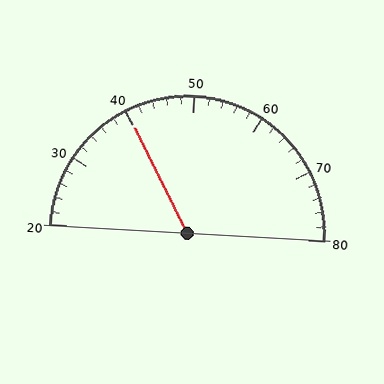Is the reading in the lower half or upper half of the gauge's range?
The reading is in the lower half of the range (20 to 80).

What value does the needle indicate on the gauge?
The needle indicates approximately 40.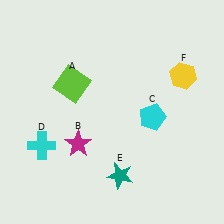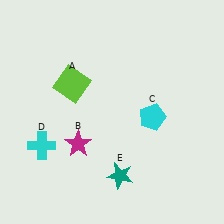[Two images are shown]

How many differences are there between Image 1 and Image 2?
There is 1 difference between the two images.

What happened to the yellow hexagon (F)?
The yellow hexagon (F) was removed in Image 2. It was in the top-right area of Image 1.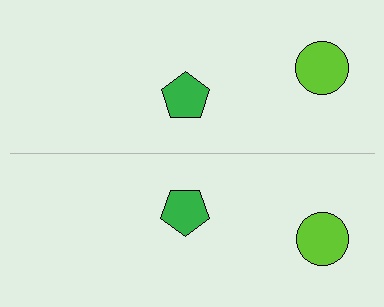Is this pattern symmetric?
Yes, this pattern has bilateral (reflection) symmetry.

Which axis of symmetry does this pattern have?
The pattern has a horizontal axis of symmetry running through the center of the image.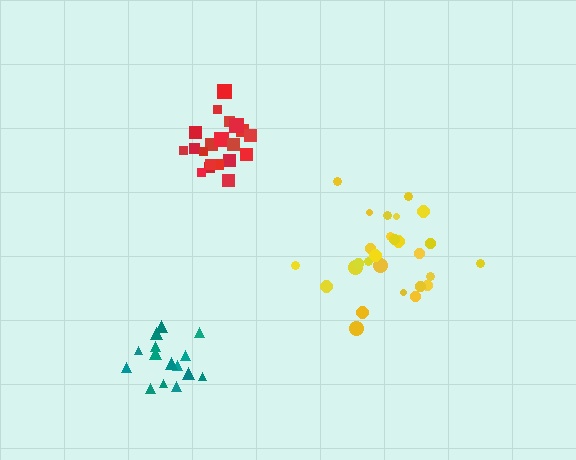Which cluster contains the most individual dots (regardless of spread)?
Yellow (27).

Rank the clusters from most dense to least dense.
red, teal, yellow.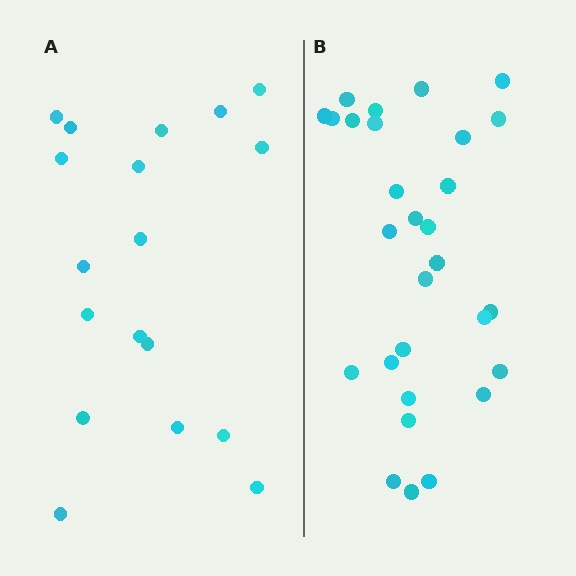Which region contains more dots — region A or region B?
Region B (the right region) has more dots.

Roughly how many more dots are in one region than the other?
Region B has roughly 12 or so more dots than region A.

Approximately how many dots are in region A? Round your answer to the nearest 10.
About 20 dots. (The exact count is 18, which rounds to 20.)